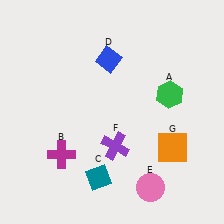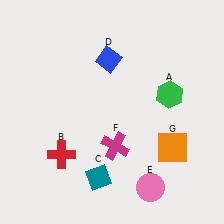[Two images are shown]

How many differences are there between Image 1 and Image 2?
There are 2 differences between the two images.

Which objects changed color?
B changed from magenta to red. F changed from purple to magenta.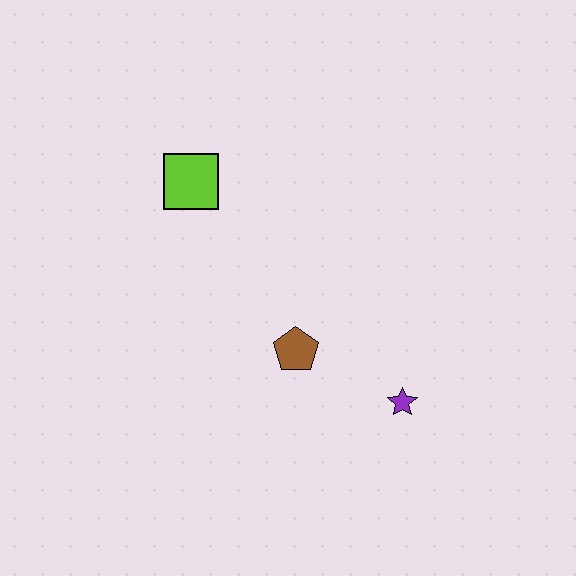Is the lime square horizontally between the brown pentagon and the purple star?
No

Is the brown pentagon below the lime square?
Yes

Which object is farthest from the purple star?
The lime square is farthest from the purple star.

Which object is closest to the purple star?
The brown pentagon is closest to the purple star.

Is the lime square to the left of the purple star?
Yes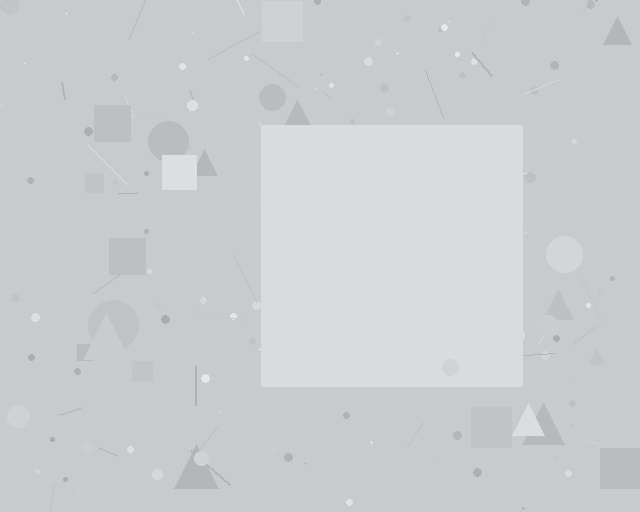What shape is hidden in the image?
A square is hidden in the image.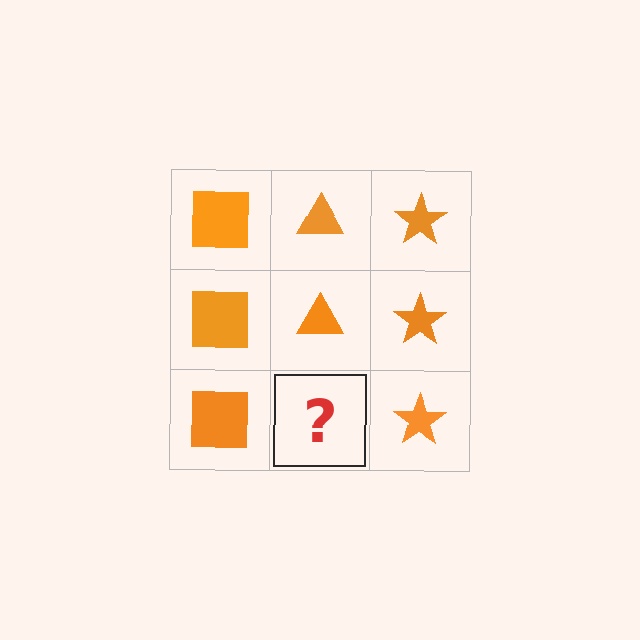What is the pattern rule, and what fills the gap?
The rule is that each column has a consistent shape. The gap should be filled with an orange triangle.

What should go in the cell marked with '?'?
The missing cell should contain an orange triangle.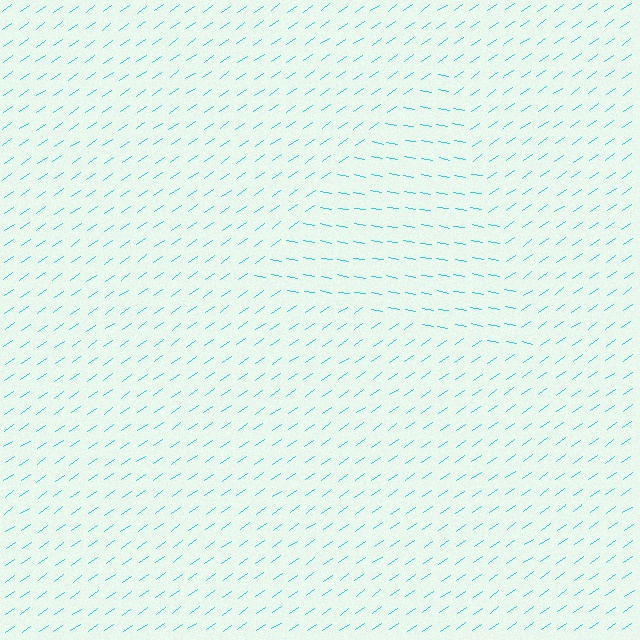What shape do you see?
I see a triangle.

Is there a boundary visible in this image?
Yes, there is a texture boundary formed by a change in line orientation.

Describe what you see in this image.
The image is filled with small cyan line segments. A triangle region in the image has lines oriented differently from the surrounding lines, creating a visible texture boundary.